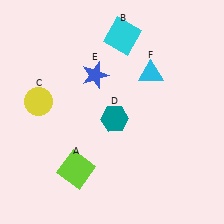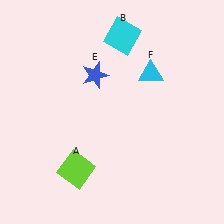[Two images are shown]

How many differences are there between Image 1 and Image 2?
There are 2 differences between the two images.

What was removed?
The yellow circle (C), the teal hexagon (D) were removed in Image 2.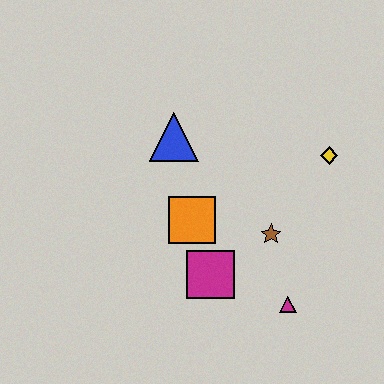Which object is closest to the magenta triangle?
The brown star is closest to the magenta triangle.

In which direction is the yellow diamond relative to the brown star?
The yellow diamond is above the brown star.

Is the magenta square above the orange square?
No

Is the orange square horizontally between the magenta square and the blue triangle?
Yes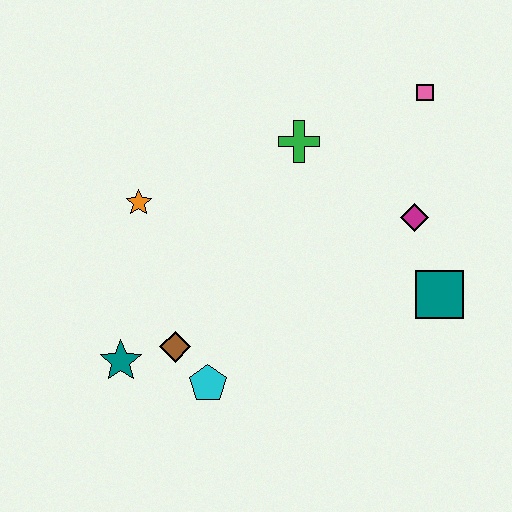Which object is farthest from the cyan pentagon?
The pink square is farthest from the cyan pentagon.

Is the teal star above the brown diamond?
No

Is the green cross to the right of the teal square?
No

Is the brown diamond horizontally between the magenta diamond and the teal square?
No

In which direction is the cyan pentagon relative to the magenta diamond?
The cyan pentagon is to the left of the magenta diamond.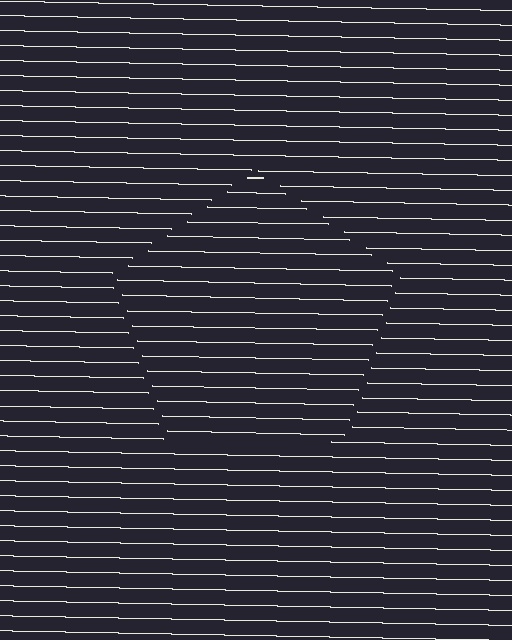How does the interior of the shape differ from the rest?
The interior of the shape contains the same grating, shifted by half a period — the contour is defined by the phase discontinuity where line-ends from the inner and outer gratings abut.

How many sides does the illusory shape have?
5 sides — the line-ends trace a pentagon.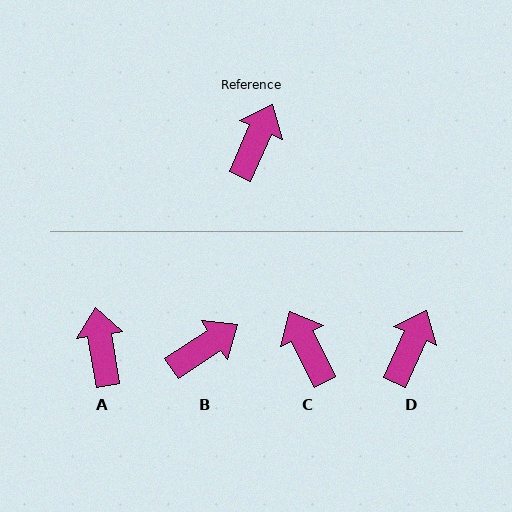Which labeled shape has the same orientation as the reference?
D.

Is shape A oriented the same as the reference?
No, it is off by about 33 degrees.